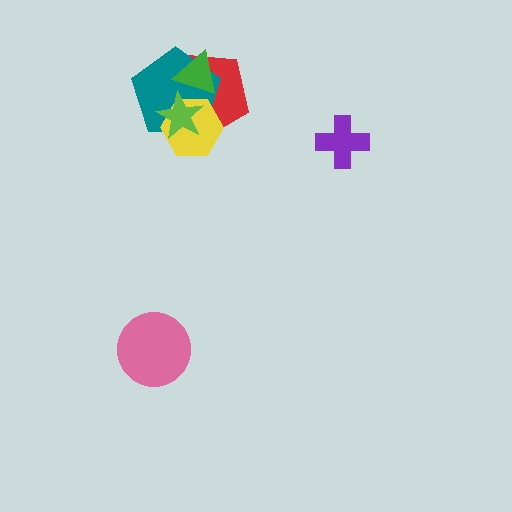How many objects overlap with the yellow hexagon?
3 objects overlap with the yellow hexagon.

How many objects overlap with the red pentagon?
4 objects overlap with the red pentagon.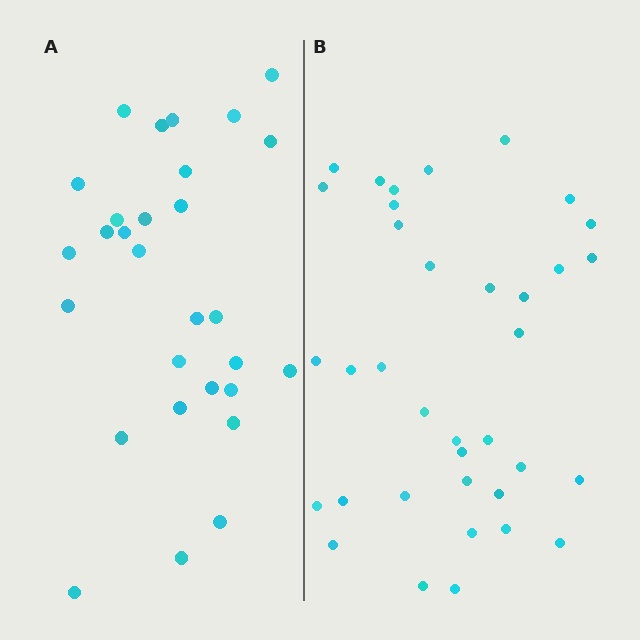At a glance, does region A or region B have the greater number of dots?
Region B (the right region) has more dots.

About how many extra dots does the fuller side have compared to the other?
Region B has roughly 8 or so more dots than region A.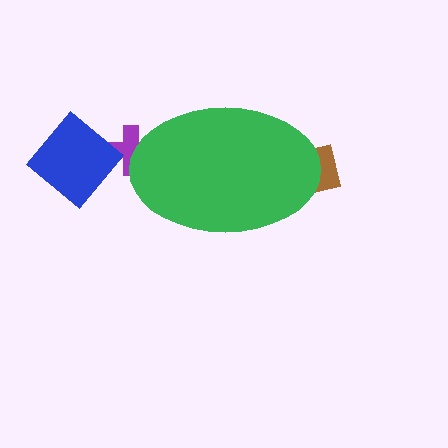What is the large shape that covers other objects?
A green ellipse.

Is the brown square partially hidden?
Yes, the brown square is partially hidden behind the green ellipse.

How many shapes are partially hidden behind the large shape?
2 shapes are partially hidden.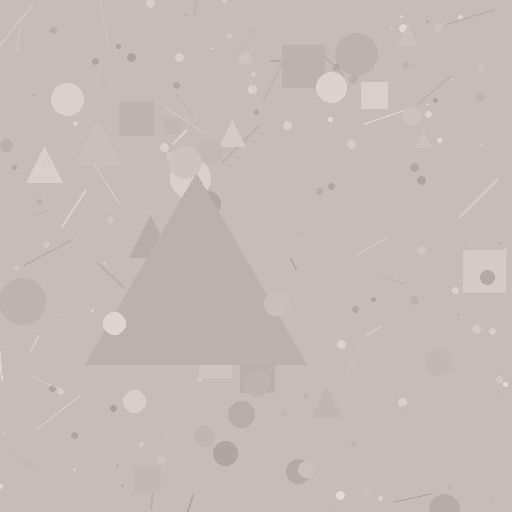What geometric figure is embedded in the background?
A triangle is embedded in the background.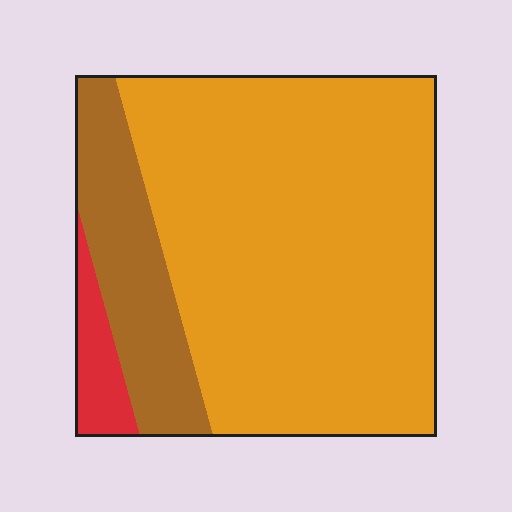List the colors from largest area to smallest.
From largest to smallest: orange, brown, red.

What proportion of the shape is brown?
Brown covers 19% of the shape.